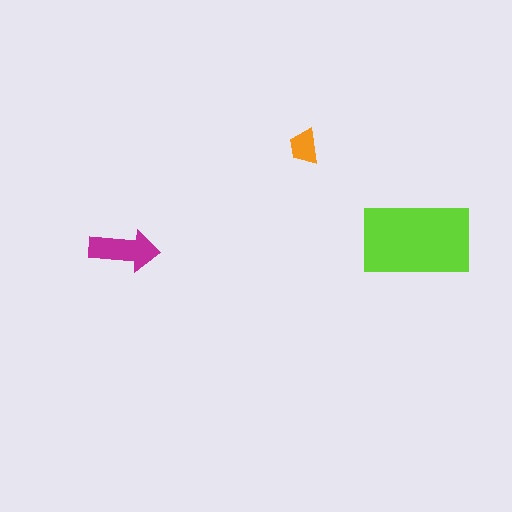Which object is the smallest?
The orange trapezoid.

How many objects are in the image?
There are 3 objects in the image.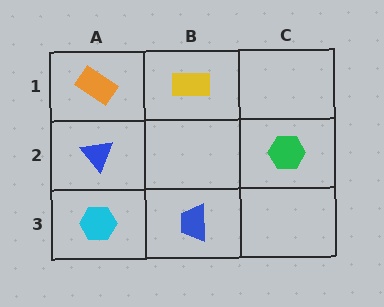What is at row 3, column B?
A blue trapezoid.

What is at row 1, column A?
An orange rectangle.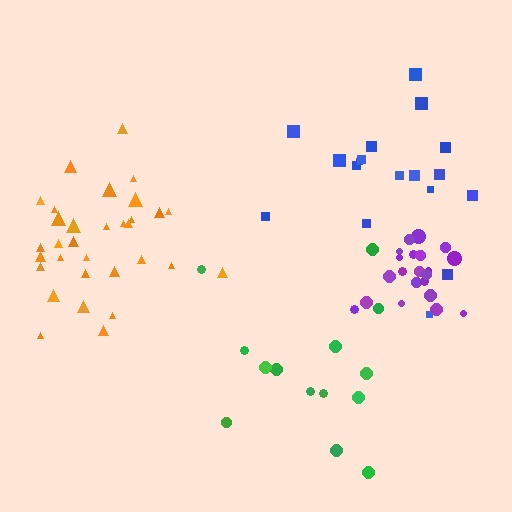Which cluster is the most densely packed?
Purple.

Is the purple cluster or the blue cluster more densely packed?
Purple.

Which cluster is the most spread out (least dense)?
Green.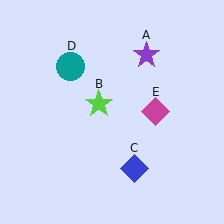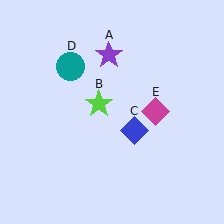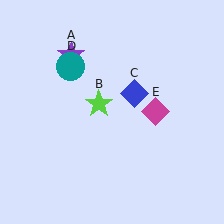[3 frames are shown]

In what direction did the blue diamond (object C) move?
The blue diamond (object C) moved up.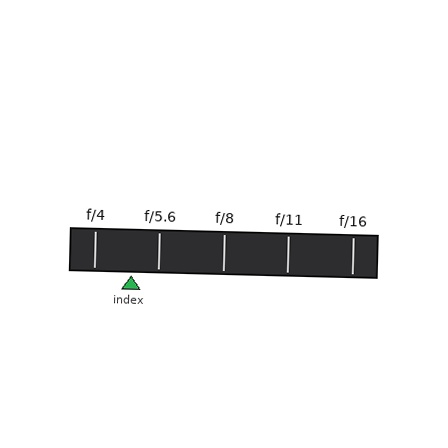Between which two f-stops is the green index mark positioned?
The index mark is between f/4 and f/5.6.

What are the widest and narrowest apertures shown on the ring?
The widest aperture shown is f/4 and the narrowest is f/16.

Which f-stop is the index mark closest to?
The index mark is closest to f/5.6.